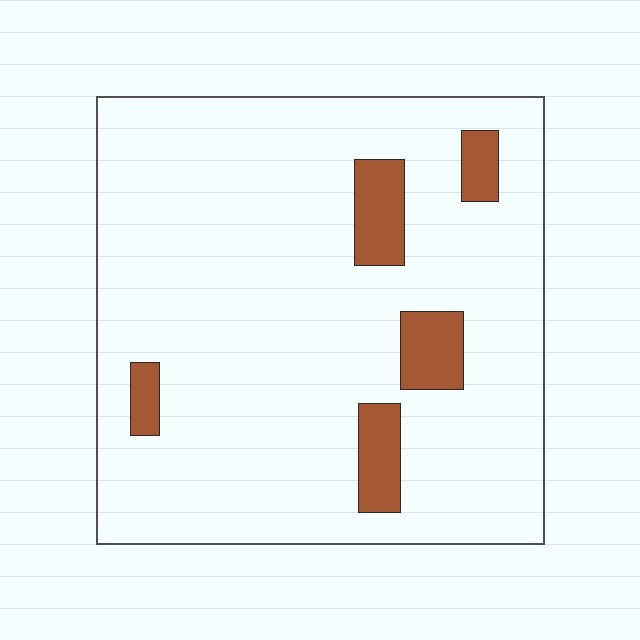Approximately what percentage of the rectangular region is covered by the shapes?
Approximately 10%.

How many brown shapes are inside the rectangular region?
5.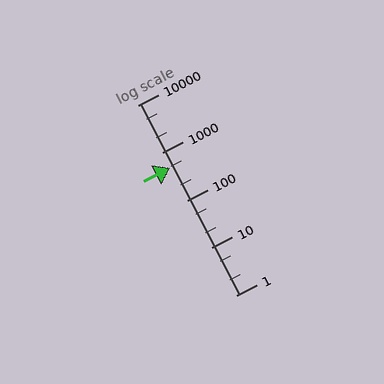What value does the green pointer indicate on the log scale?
The pointer indicates approximately 490.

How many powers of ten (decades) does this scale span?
The scale spans 4 decades, from 1 to 10000.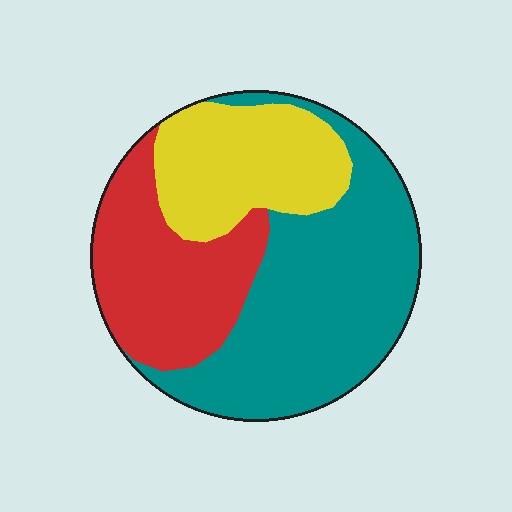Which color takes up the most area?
Teal, at roughly 50%.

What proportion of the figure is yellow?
Yellow covers about 25% of the figure.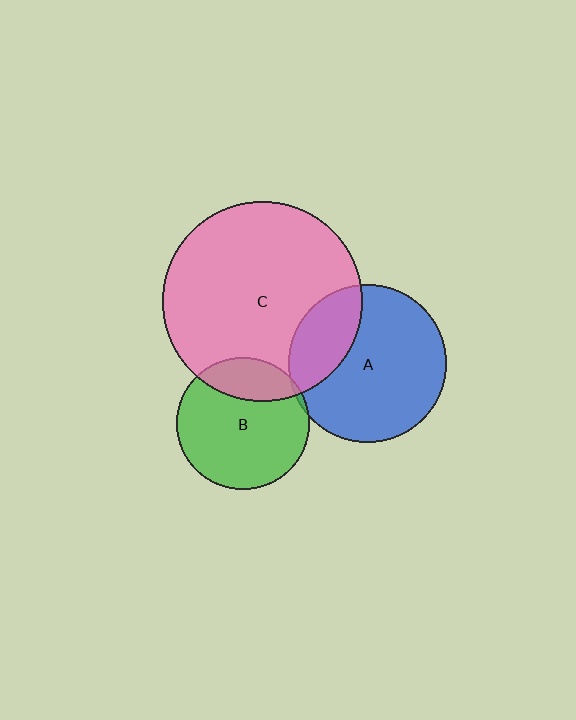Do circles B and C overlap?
Yes.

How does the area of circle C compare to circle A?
Approximately 1.6 times.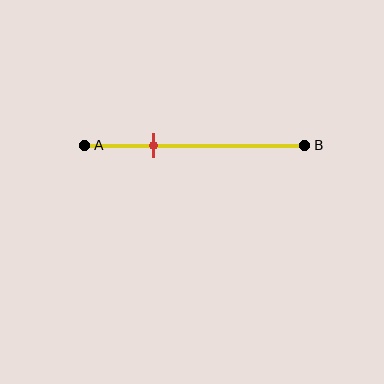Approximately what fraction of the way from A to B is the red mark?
The red mark is approximately 30% of the way from A to B.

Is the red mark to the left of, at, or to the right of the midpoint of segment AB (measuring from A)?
The red mark is to the left of the midpoint of segment AB.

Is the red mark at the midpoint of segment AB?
No, the mark is at about 30% from A, not at the 50% midpoint.